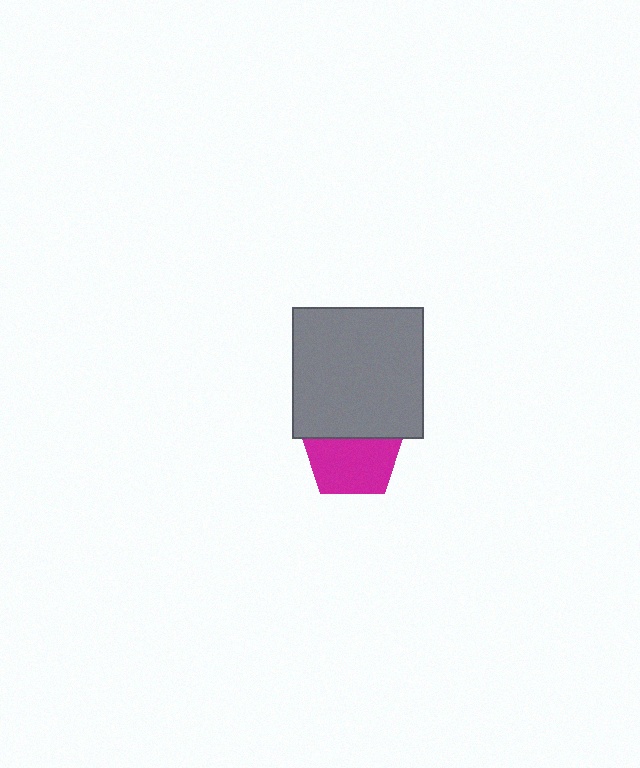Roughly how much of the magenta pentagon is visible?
About half of it is visible (roughly 63%).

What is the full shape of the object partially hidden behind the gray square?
The partially hidden object is a magenta pentagon.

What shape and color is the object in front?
The object in front is a gray square.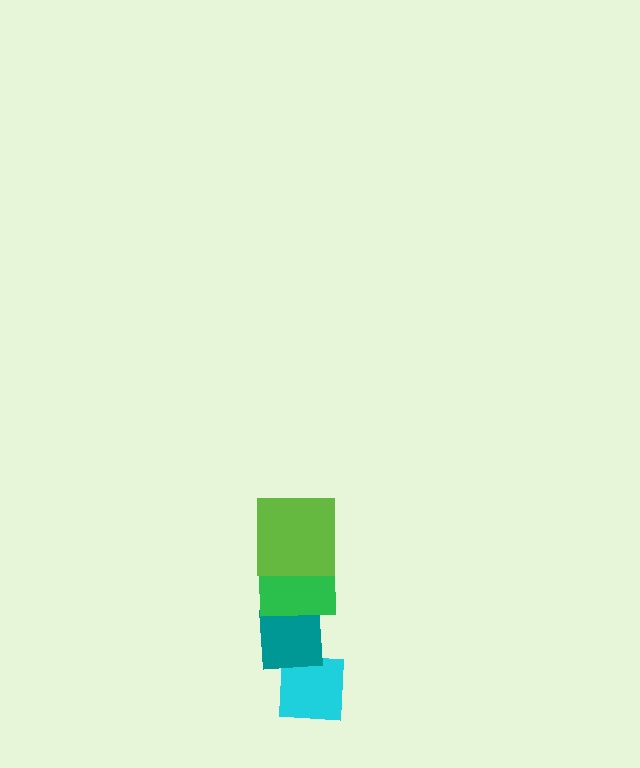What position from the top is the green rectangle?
The green rectangle is 2nd from the top.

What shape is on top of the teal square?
The green rectangle is on top of the teal square.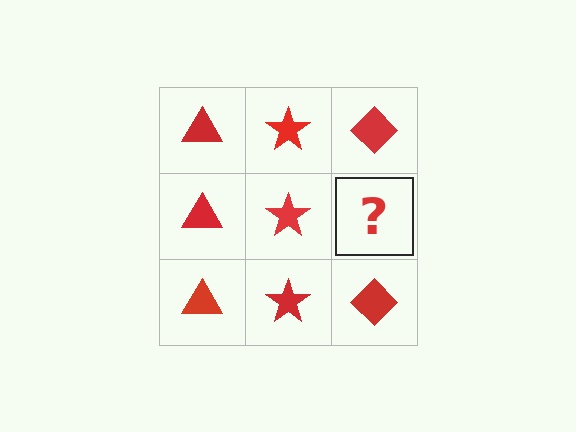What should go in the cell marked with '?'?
The missing cell should contain a red diamond.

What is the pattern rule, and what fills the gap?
The rule is that each column has a consistent shape. The gap should be filled with a red diamond.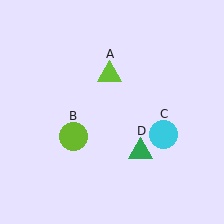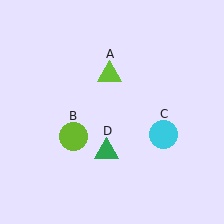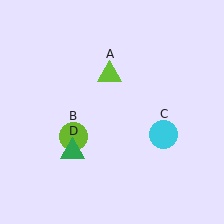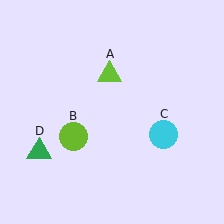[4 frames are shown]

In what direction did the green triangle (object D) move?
The green triangle (object D) moved left.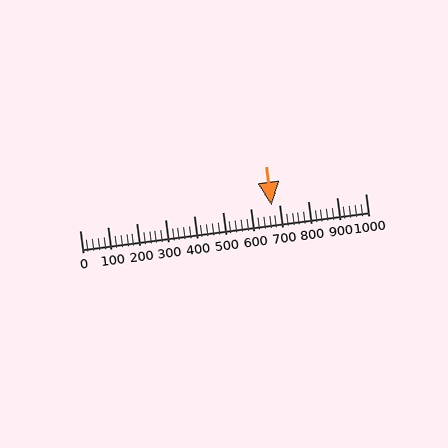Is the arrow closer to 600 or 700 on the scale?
The arrow is closer to 700.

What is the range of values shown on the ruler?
The ruler shows values from 0 to 1000.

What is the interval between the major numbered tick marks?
The major tick marks are spaced 100 units apart.